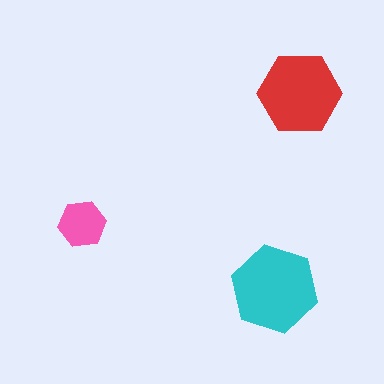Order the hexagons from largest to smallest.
the cyan one, the red one, the pink one.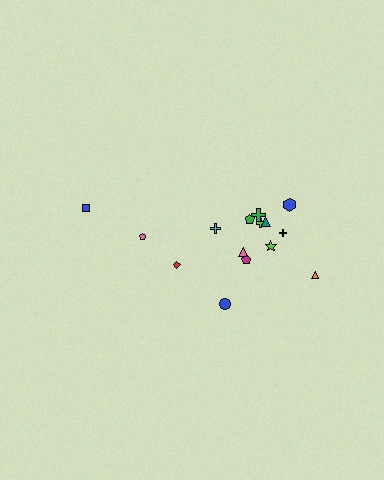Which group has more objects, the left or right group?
The right group.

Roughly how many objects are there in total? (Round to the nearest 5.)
Roughly 15 objects in total.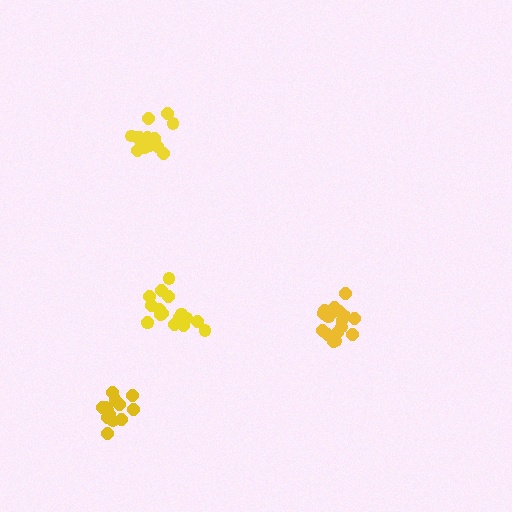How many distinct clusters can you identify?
There are 4 distinct clusters.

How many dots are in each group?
Group 1: 14 dots, Group 2: 17 dots, Group 3: 17 dots, Group 4: 14 dots (62 total).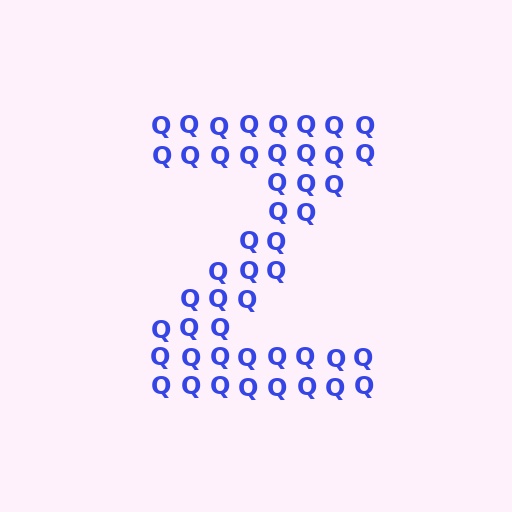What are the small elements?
The small elements are letter Q's.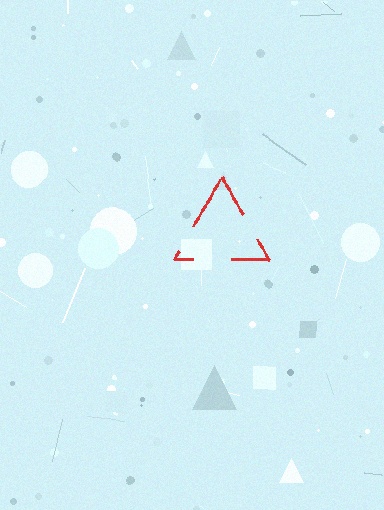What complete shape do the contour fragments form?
The contour fragments form a triangle.